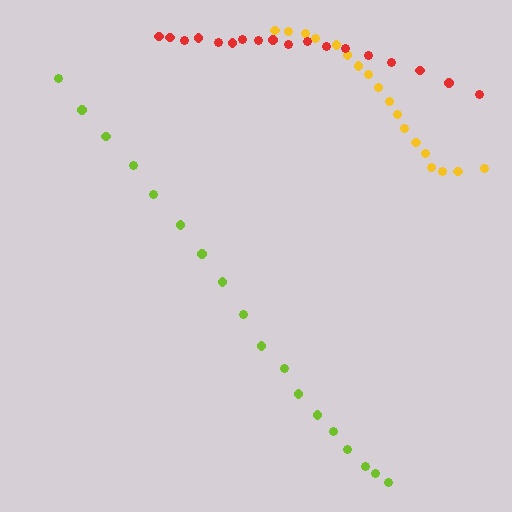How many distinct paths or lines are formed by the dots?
There are 3 distinct paths.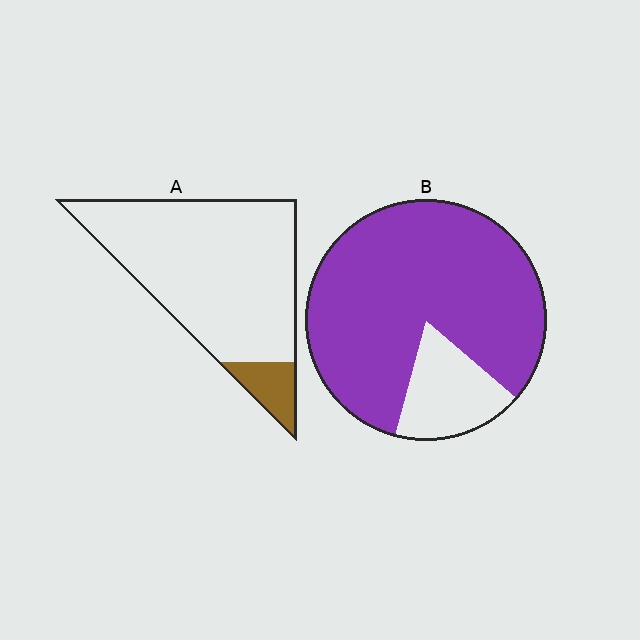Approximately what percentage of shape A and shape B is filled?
A is approximately 10% and B is approximately 80%.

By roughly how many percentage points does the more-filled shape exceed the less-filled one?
By roughly 70 percentage points (B over A).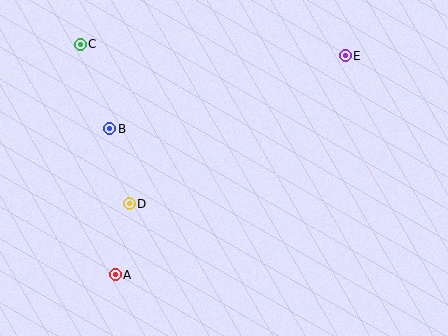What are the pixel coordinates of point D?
Point D is at (129, 204).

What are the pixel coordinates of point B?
Point B is at (110, 129).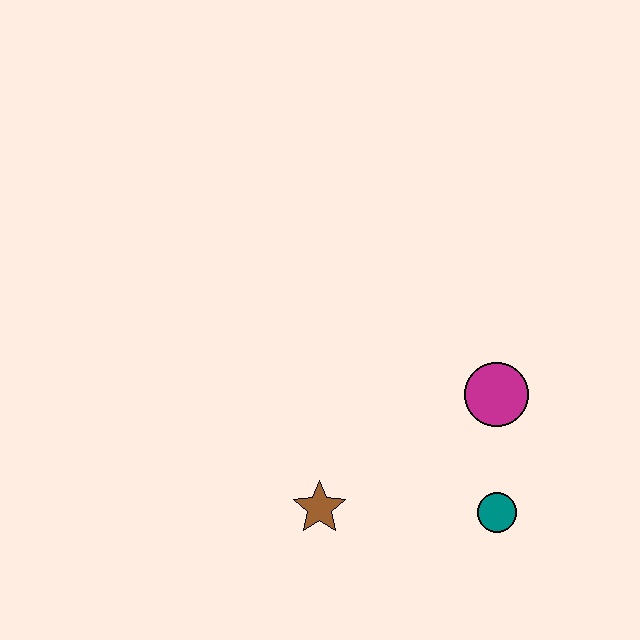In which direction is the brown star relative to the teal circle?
The brown star is to the left of the teal circle.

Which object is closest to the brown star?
The teal circle is closest to the brown star.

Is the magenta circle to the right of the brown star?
Yes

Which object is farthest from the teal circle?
The brown star is farthest from the teal circle.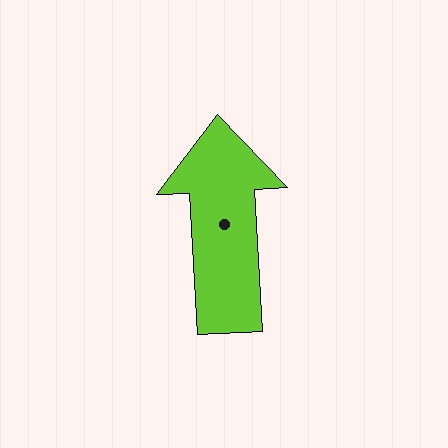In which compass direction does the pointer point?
North.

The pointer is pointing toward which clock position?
Roughly 12 o'clock.